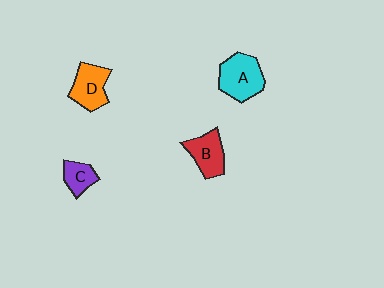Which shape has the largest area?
Shape A (cyan).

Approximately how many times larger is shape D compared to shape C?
Approximately 1.6 times.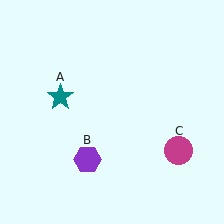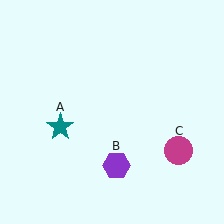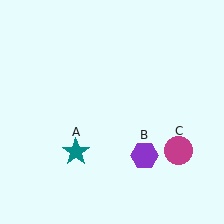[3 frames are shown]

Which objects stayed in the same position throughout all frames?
Magenta circle (object C) remained stationary.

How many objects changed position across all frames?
2 objects changed position: teal star (object A), purple hexagon (object B).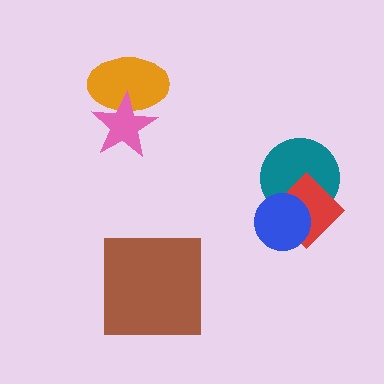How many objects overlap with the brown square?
0 objects overlap with the brown square.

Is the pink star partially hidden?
No, no other shape covers it.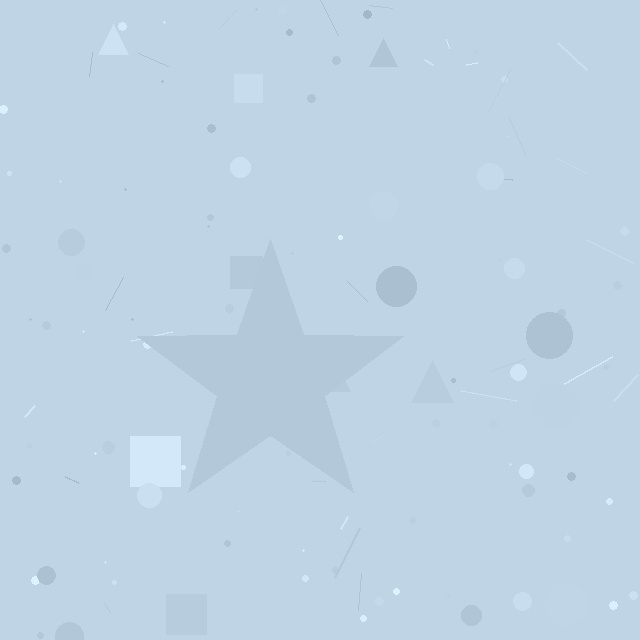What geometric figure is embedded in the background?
A star is embedded in the background.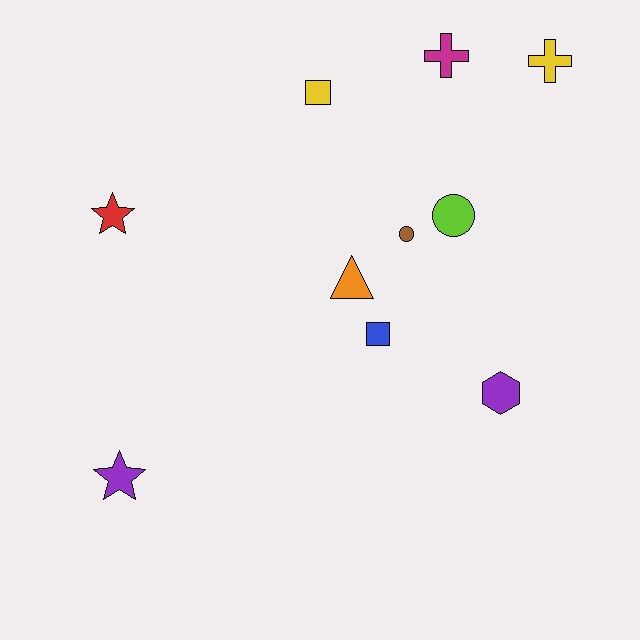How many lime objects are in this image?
There is 1 lime object.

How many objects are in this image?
There are 10 objects.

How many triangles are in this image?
There is 1 triangle.